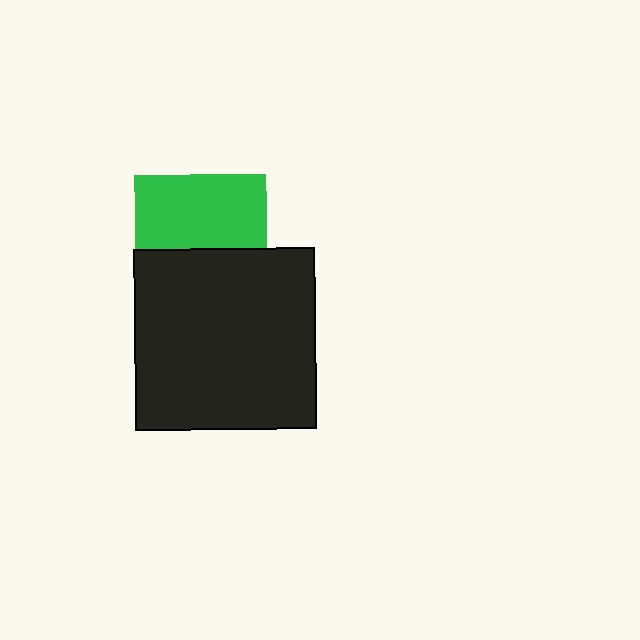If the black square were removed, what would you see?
You would see the complete green square.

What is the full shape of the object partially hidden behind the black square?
The partially hidden object is a green square.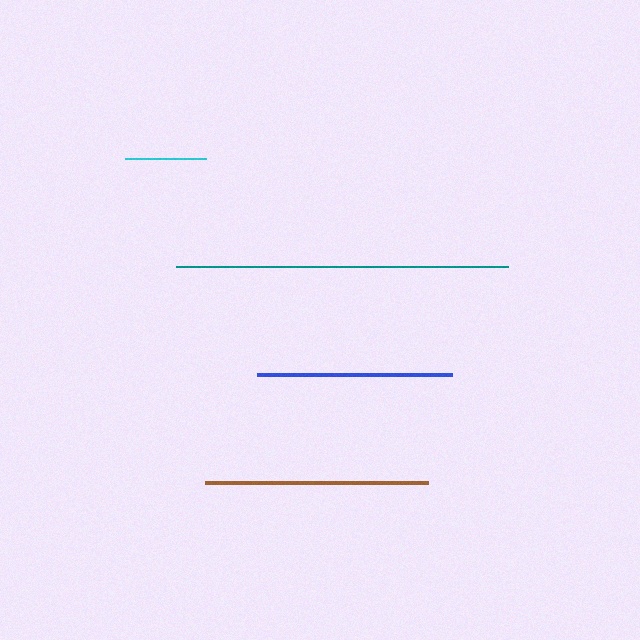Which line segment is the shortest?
The cyan line is the shortest at approximately 81 pixels.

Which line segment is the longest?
The teal line is the longest at approximately 332 pixels.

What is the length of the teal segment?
The teal segment is approximately 332 pixels long.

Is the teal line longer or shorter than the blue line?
The teal line is longer than the blue line.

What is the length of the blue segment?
The blue segment is approximately 195 pixels long.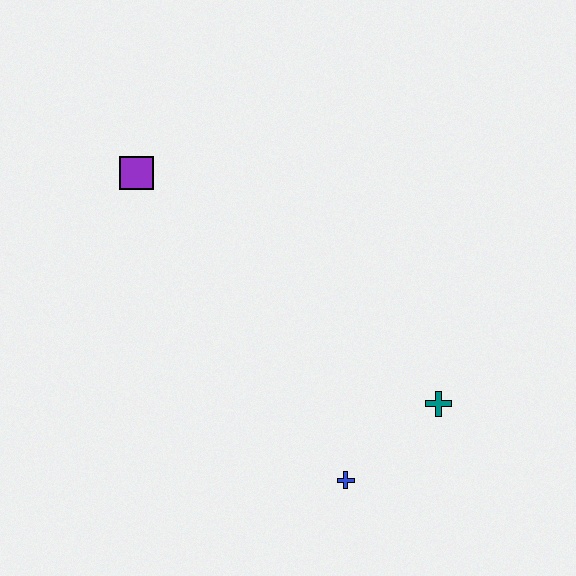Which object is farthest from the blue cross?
The purple square is farthest from the blue cross.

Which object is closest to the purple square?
The blue cross is closest to the purple square.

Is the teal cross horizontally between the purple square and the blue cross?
No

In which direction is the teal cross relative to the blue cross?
The teal cross is to the right of the blue cross.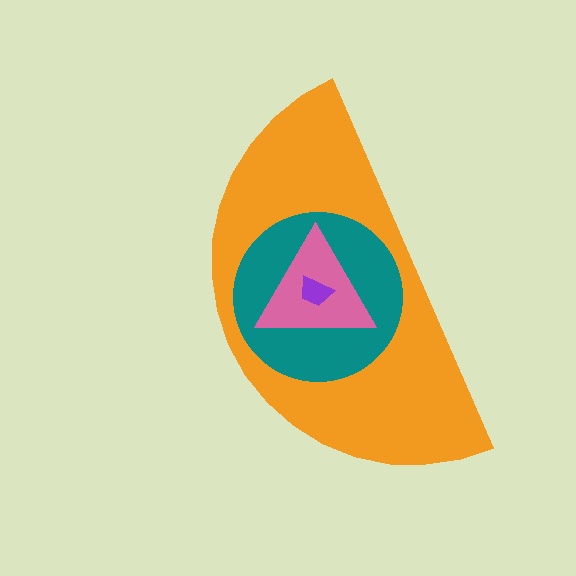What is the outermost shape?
The orange semicircle.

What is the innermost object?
The purple trapezoid.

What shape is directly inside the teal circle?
The pink triangle.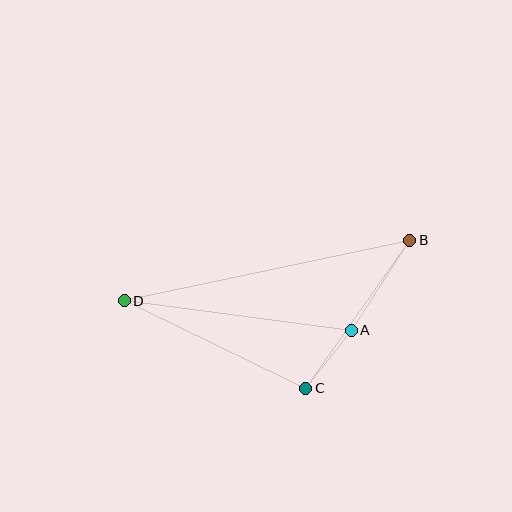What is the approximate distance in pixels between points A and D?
The distance between A and D is approximately 229 pixels.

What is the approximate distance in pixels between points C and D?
The distance between C and D is approximately 201 pixels.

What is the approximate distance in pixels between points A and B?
The distance between A and B is approximately 107 pixels.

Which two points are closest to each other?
Points A and C are closest to each other.